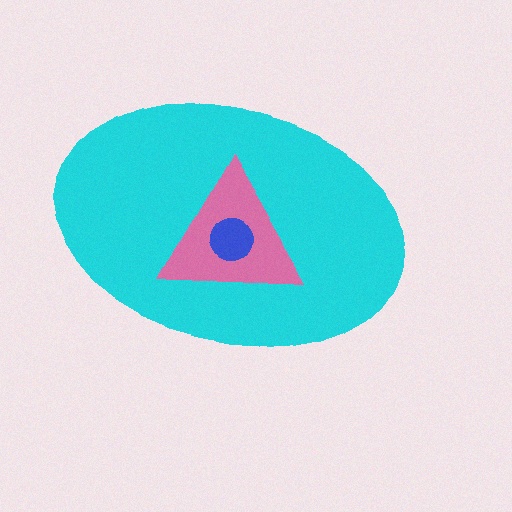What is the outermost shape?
The cyan ellipse.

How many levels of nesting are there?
3.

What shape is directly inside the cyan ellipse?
The pink triangle.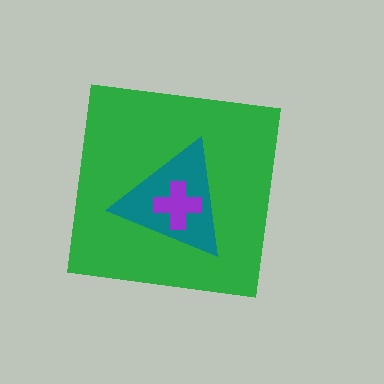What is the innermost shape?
The purple cross.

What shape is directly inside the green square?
The teal triangle.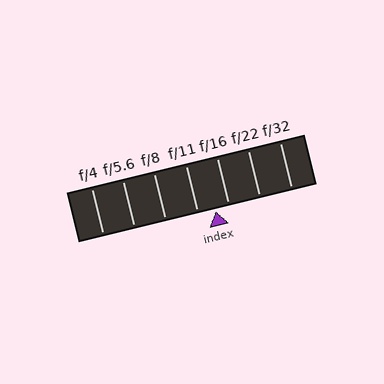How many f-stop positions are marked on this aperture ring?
There are 7 f-stop positions marked.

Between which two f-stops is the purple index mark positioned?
The index mark is between f/11 and f/16.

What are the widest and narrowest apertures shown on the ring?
The widest aperture shown is f/4 and the narrowest is f/32.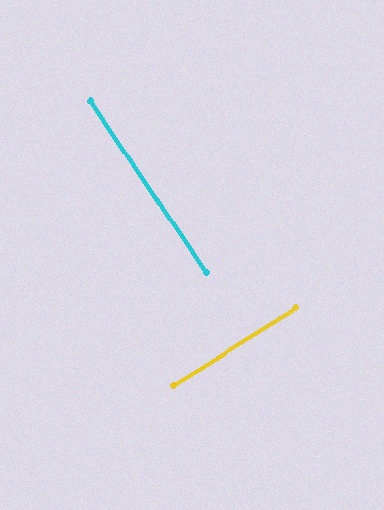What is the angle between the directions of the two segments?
Approximately 89 degrees.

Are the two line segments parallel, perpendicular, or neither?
Perpendicular — they meet at approximately 89°.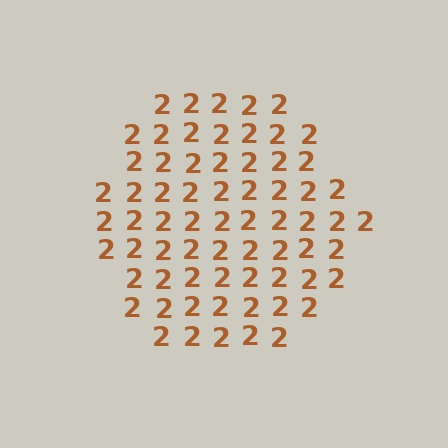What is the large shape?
The large shape is a hexagon.